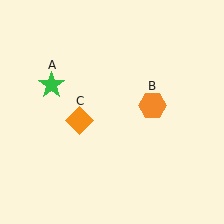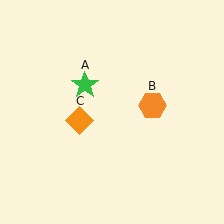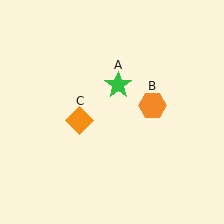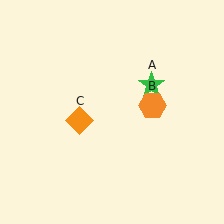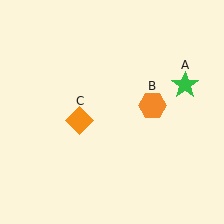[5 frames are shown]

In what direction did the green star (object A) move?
The green star (object A) moved right.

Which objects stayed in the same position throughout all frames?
Orange hexagon (object B) and orange diamond (object C) remained stationary.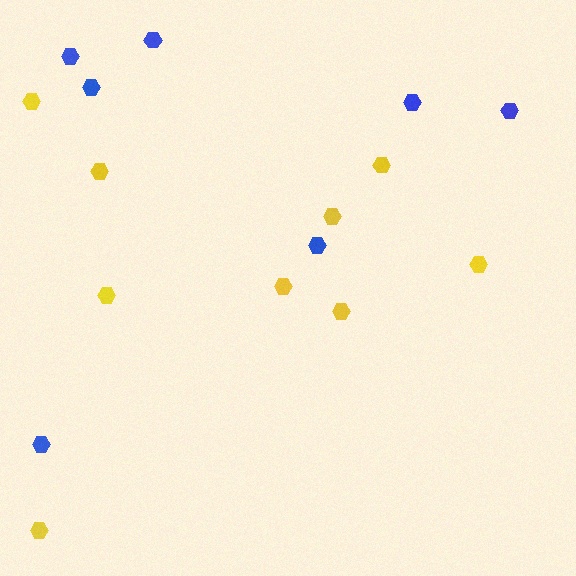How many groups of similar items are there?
There are 2 groups: one group of yellow hexagons (9) and one group of blue hexagons (7).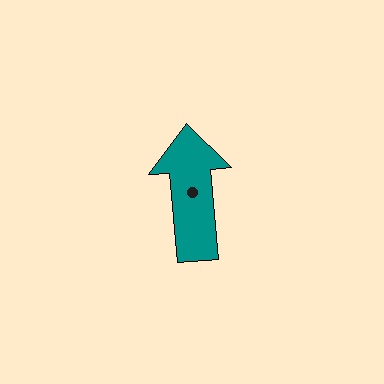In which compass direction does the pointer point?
North.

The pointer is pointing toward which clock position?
Roughly 12 o'clock.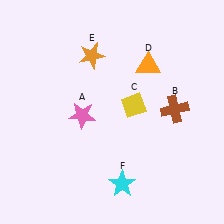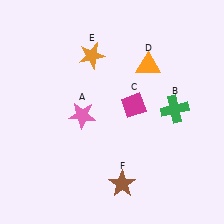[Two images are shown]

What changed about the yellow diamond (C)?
In Image 1, C is yellow. In Image 2, it changed to magenta.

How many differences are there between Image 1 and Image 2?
There are 3 differences between the two images.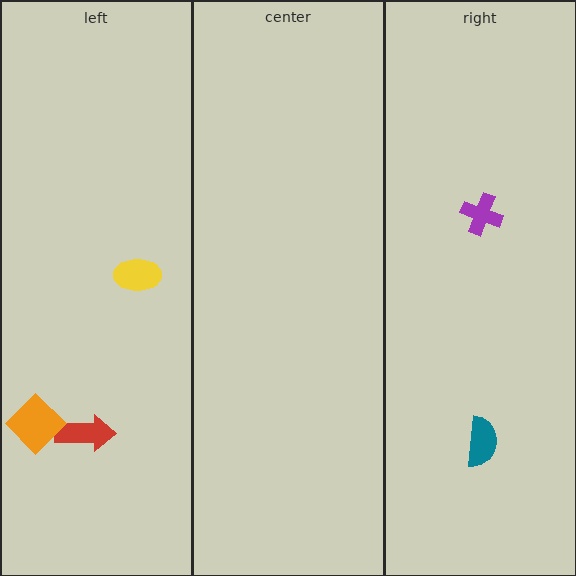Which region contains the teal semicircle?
The right region.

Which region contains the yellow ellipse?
The left region.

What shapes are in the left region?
The red arrow, the orange diamond, the yellow ellipse.